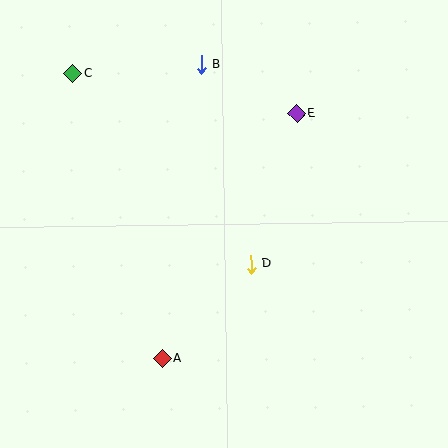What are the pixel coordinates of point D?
Point D is at (251, 264).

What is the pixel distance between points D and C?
The distance between D and C is 261 pixels.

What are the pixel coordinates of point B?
Point B is at (201, 65).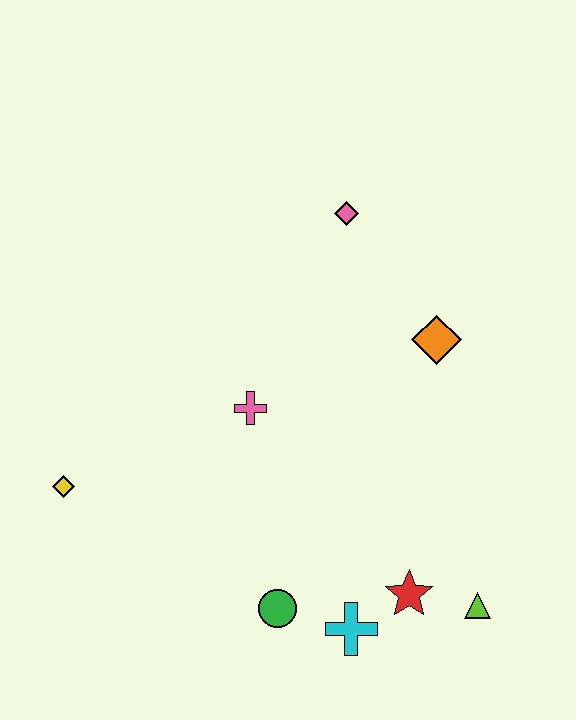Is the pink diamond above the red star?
Yes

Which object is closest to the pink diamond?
The orange diamond is closest to the pink diamond.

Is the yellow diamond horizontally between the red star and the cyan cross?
No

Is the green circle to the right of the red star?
No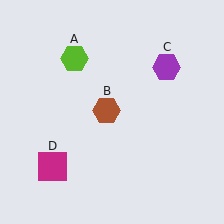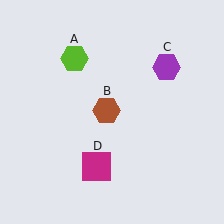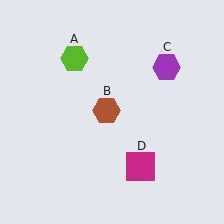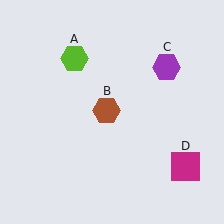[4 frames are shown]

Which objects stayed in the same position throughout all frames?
Lime hexagon (object A) and brown hexagon (object B) and purple hexagon (object C) remained stationary.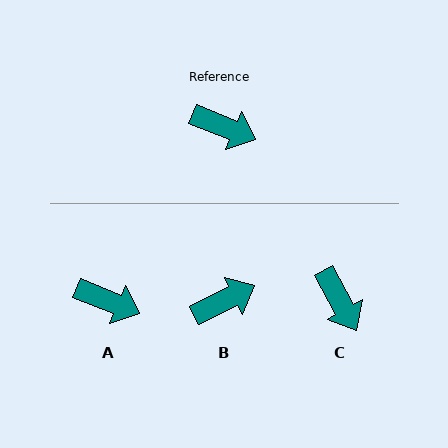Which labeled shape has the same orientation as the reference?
A.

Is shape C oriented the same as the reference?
No, it is off by about 39 degrees.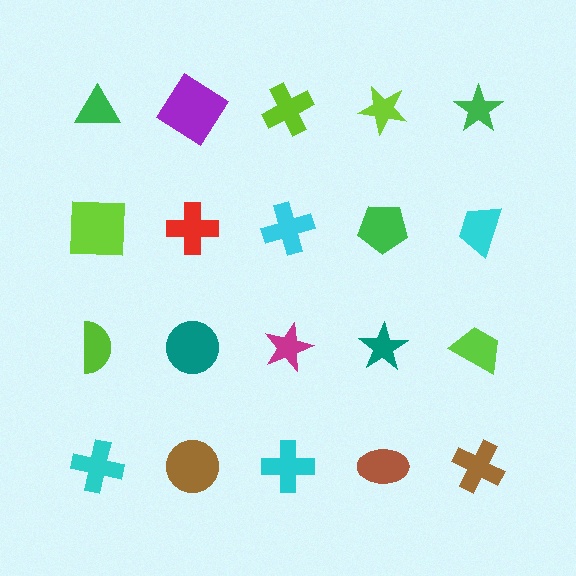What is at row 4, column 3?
A cyan cross.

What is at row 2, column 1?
A lime square.